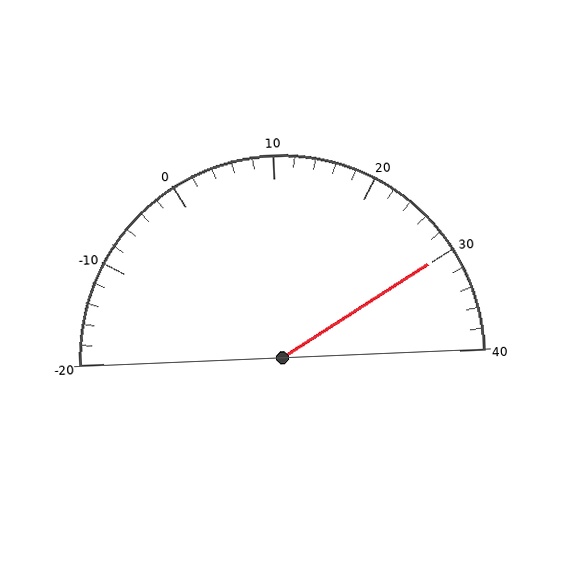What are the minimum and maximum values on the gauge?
The gauge ranges from -20 to 40.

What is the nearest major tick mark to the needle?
The nearest major tick mark is 30.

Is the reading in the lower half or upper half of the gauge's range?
The reading is in the upper half of the range (-20 to 40).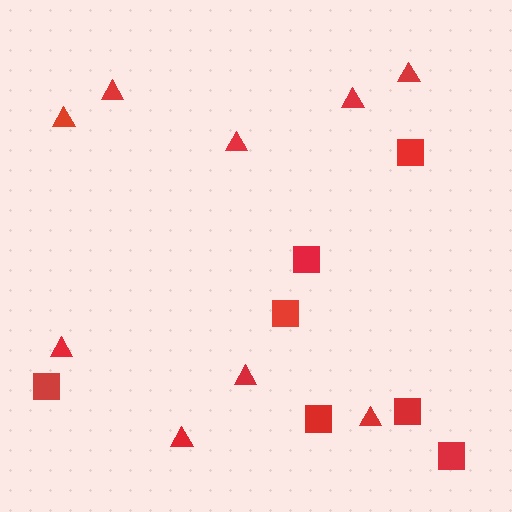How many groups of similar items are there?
There are 2 groups: one group of triangles (9) and one group of squares (7).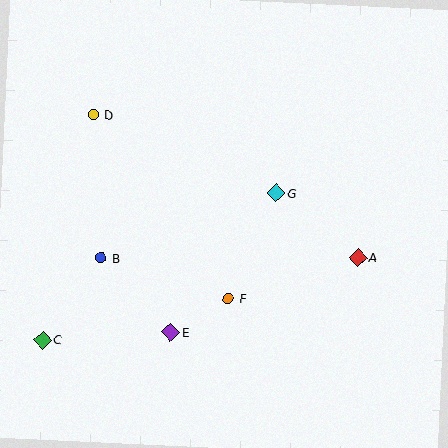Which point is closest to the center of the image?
Point G at (276, 193) is closest to the center.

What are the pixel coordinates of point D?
Point D is at (93, 114).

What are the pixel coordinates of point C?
Point C is at (43, 340).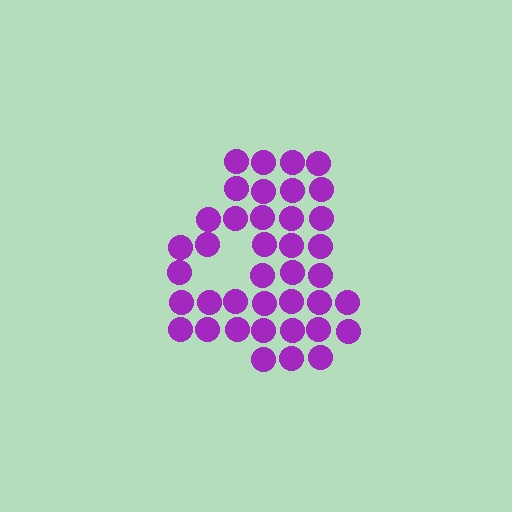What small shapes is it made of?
It is made of small circles.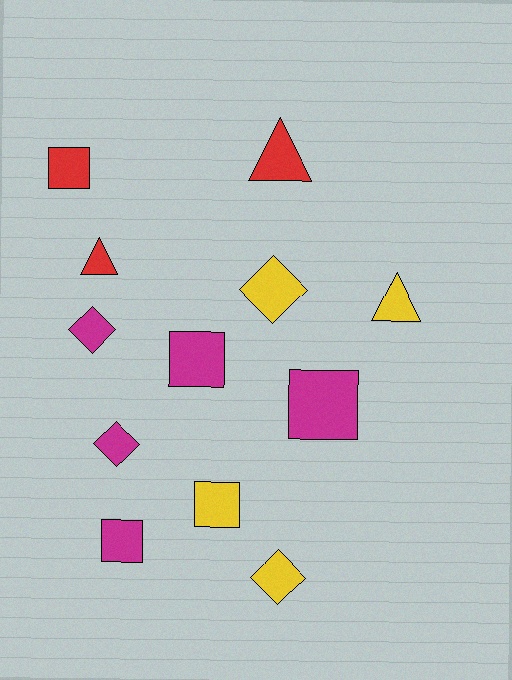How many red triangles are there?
There are 2 red triangles.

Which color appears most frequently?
Magenta, with 5 objects.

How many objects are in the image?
There are 12 objects.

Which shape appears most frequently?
Square, with 5 objects.